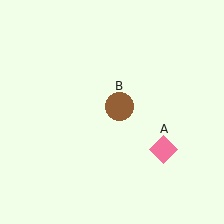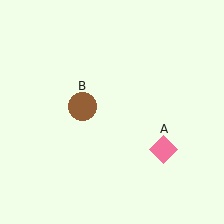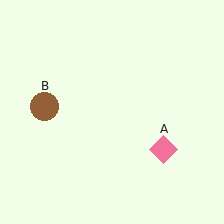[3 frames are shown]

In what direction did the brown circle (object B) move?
The brown circle (object B) moved left.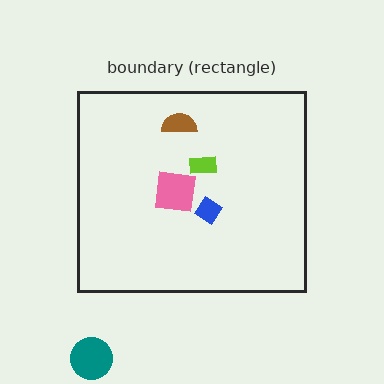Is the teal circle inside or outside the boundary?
Outside.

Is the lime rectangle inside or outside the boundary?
Inside.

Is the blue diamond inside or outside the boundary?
Inside.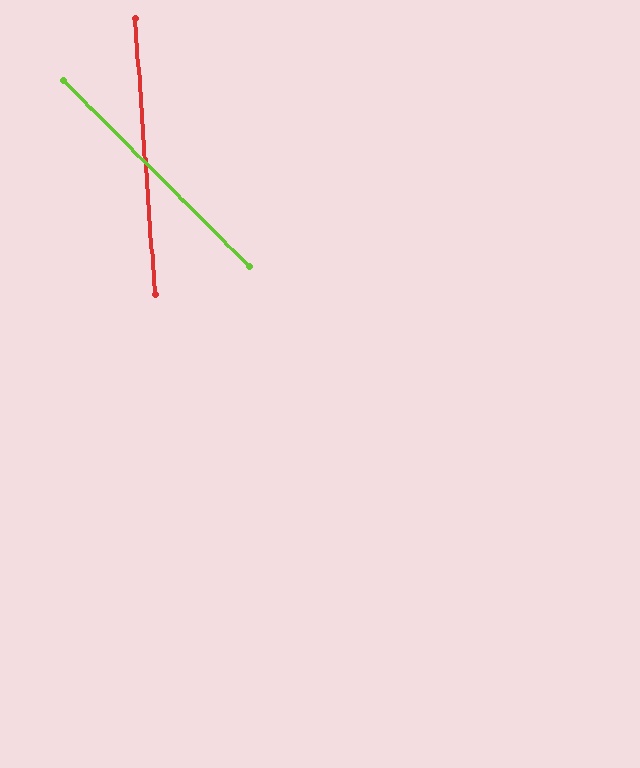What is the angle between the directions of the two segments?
Approximately 41 degrees.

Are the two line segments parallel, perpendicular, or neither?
Neither parallel nor perpendicular — they differ by about 41°.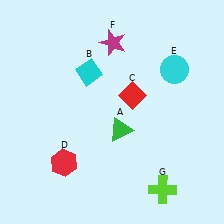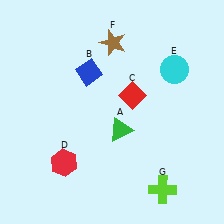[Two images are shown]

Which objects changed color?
B changed from cyan to blue. F changed from magenta to brown.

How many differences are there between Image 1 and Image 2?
There are 2 differences between the two images.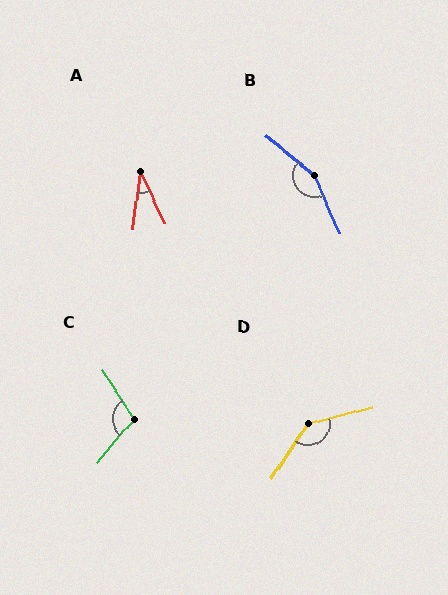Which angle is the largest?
B, at approximately 153 degrees.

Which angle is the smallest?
A, at approximately 32 degrees.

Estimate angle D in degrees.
Approximately 137 degrees.